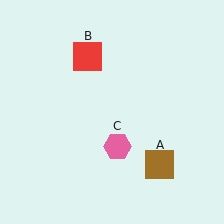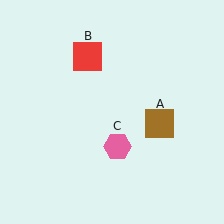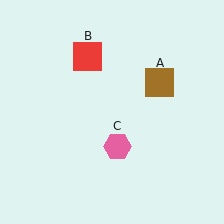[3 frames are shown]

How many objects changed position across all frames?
1 object changed position: brown square (object A).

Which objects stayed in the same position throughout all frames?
Red square (object B) and pink hexagon (object C) remained stationary.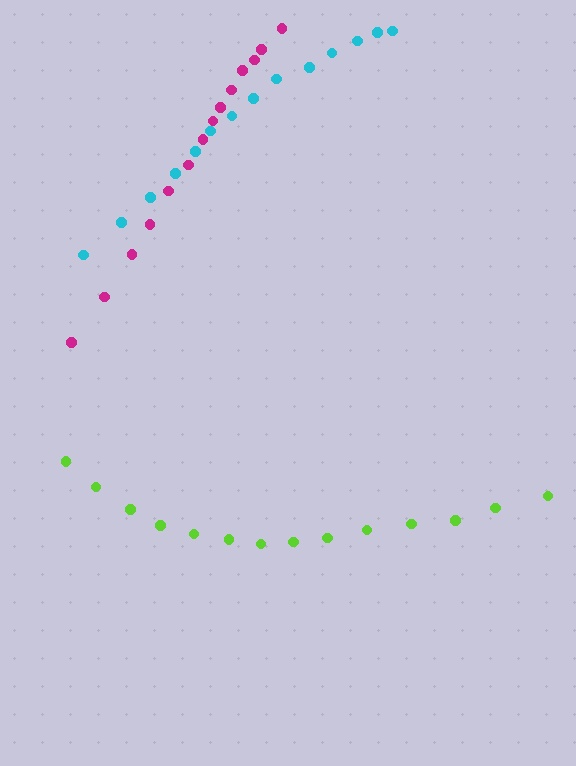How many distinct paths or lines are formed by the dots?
There are 3 distinct paths.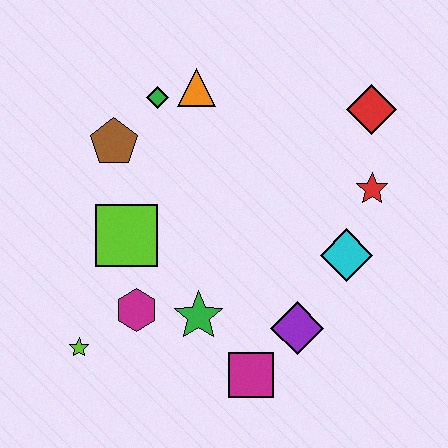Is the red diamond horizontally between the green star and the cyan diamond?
No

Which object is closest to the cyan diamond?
The red star is closest to the cyan diamond.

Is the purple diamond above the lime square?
No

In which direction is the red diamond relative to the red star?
The red diamond is above the red star.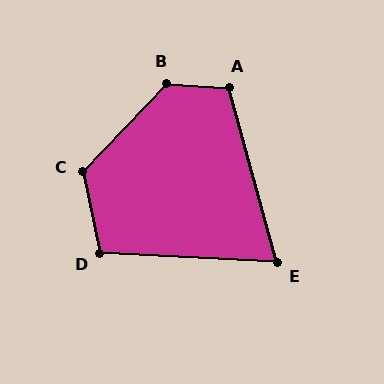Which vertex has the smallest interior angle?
E, at approximately 72 degrees.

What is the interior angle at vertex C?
Approximately 125 degrees (obtuse).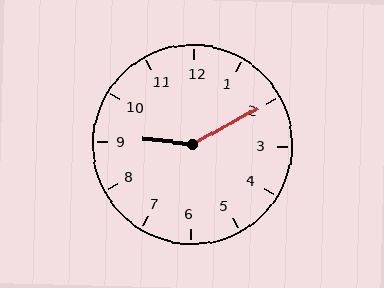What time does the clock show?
9:10.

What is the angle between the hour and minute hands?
Approximately 145 degrees.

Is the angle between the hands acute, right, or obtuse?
It is obtuse.